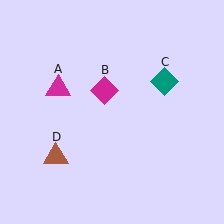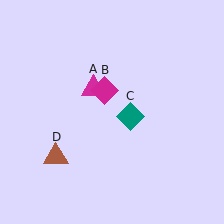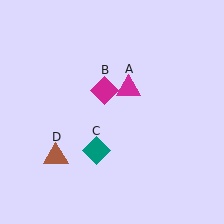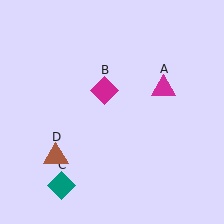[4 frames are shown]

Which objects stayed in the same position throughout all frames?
Magenta diamond (object B) and brown triangle (object D) remained stationary.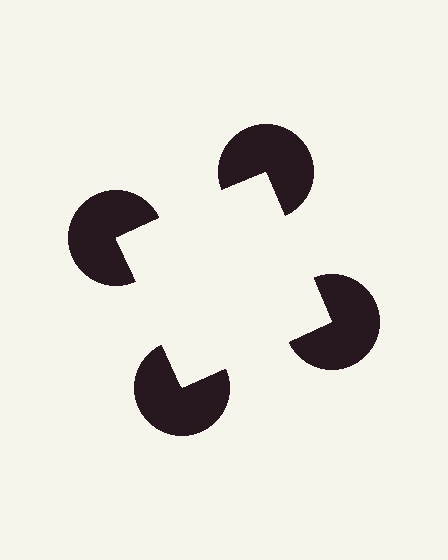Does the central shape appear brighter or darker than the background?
It typically appears slightly brighter than the background, even though no actual brightness change is drawn.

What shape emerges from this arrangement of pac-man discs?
An illusory square — its edges are inferred from the aligned wedge cuts in the pac-man discs, not physically drawn.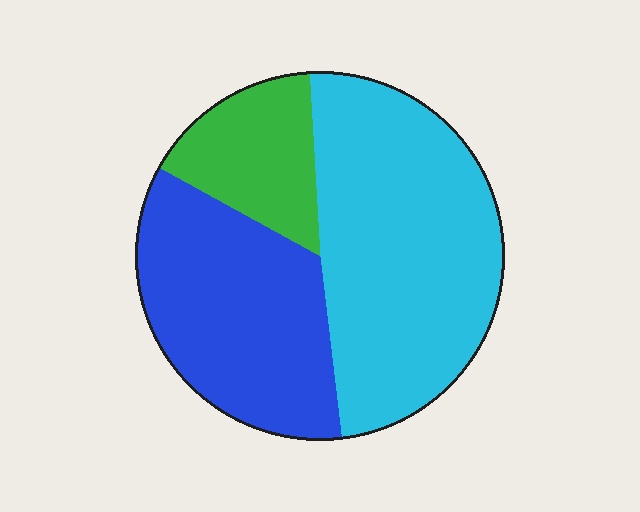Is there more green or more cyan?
Cyan.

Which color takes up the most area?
Cyan, at roughly 50%.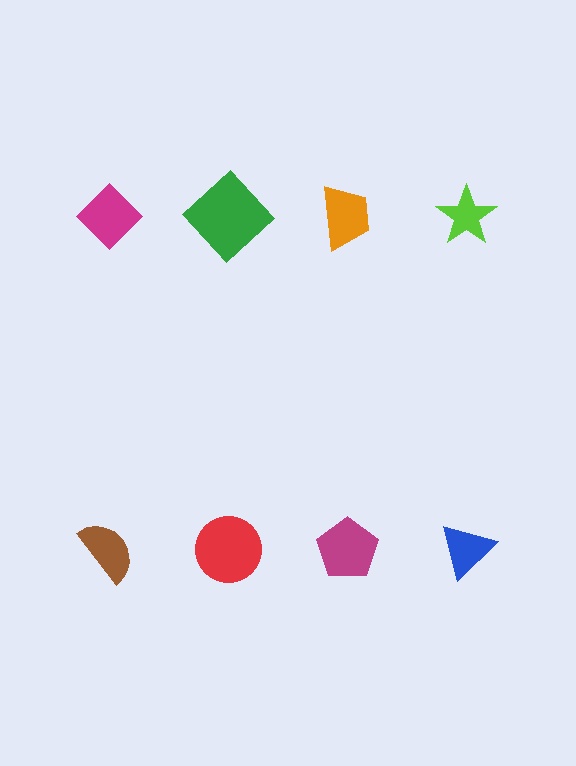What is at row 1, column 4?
A lime star.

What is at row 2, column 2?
A red circle.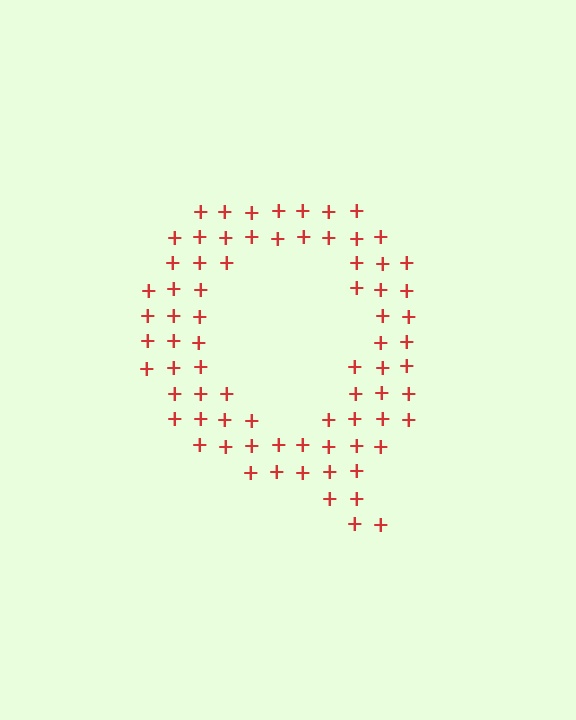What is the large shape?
The large shape is the letter Q.